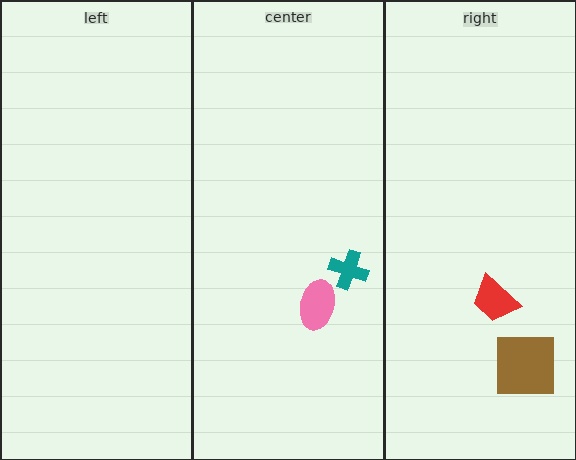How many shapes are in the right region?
2.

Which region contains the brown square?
The right region.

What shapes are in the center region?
The teal cross, the pink ellipse.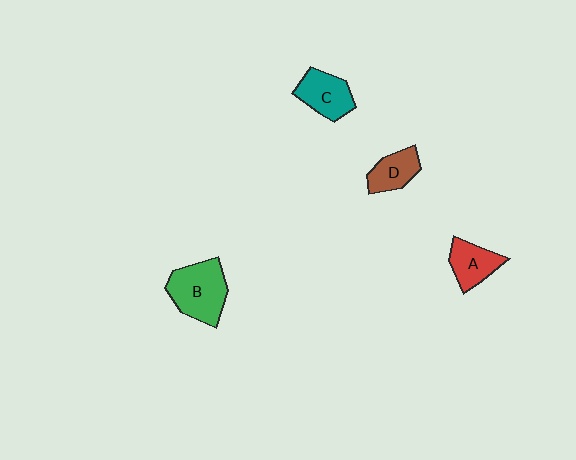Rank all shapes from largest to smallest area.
From largest to smallest: B (green), C (teal), A (red), D (brown).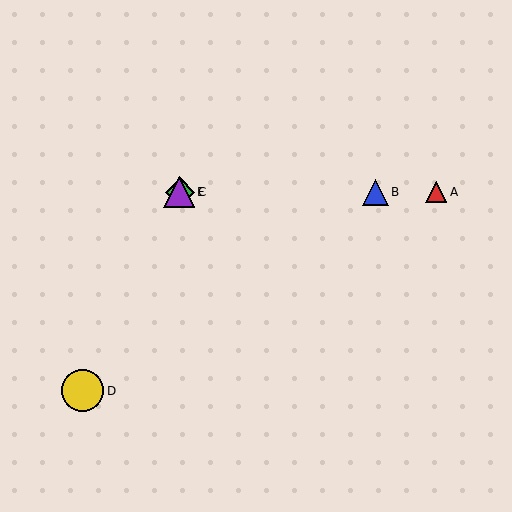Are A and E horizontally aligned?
Yes, both are at y≈192.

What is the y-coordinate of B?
Object B is at y≈192.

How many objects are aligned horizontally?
4 objects (A, B, C, E) are aligned horizontally.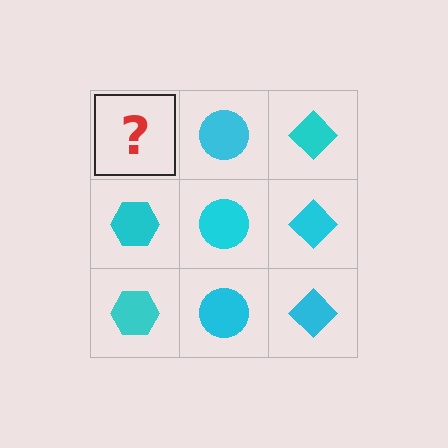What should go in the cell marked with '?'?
The missing cell should contain a cyan hexagon.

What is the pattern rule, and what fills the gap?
The rule is that each column has a consistent shape. The gap should be filled with a cyan hexagon.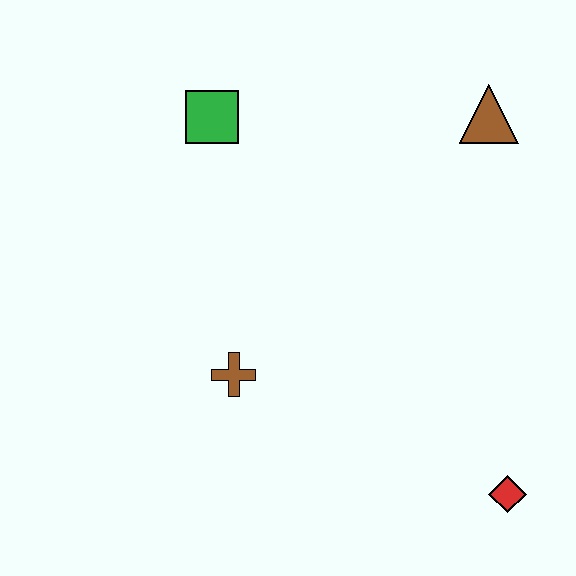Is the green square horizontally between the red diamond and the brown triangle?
No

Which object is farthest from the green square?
The red diamond is farthest from the green square.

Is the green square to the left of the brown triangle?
Yes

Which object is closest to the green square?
The brown cross is closest to the green square.